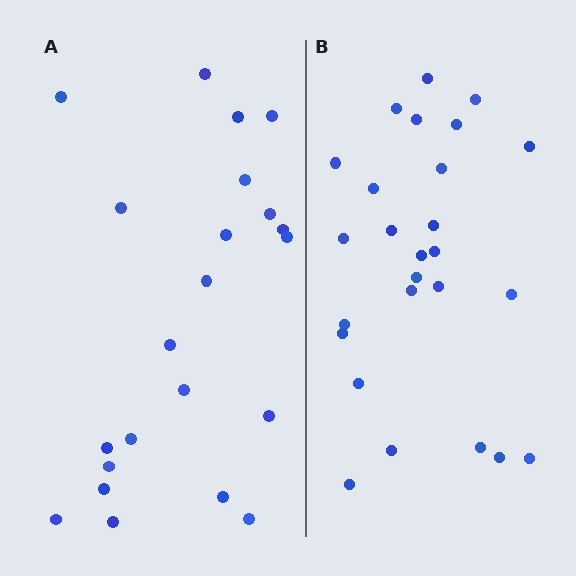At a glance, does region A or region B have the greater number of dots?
Region B (the right region) has more dots.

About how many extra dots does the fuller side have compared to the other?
Region B has about 4 more dots than region A.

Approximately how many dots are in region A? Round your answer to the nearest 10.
About 20 dots. (The exact count is 22, which rounds to 20.)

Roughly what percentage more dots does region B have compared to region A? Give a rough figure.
About 20% more.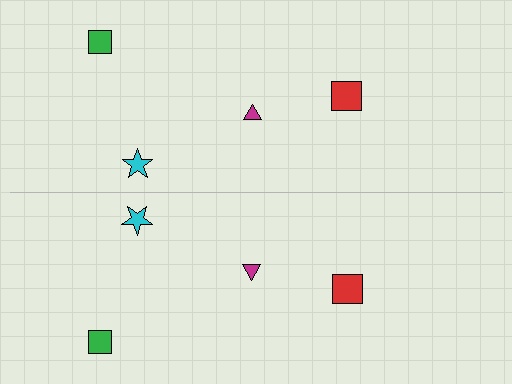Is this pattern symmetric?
Yes, this pattern has bilateral (reflection) symmetry.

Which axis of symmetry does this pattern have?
The pattern has a horizontal axis of symmetry running through the center of the image.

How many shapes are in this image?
There are 8 shapes in this image.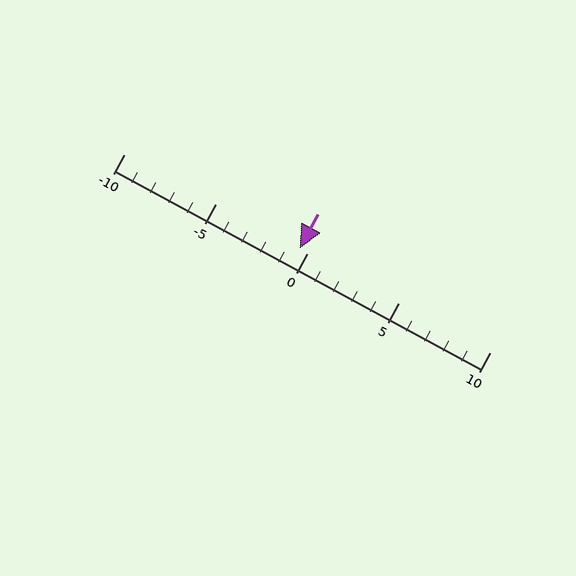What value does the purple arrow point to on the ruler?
The purple arrow points to approximately 0.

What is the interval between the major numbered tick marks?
The major tick marks are spaced 5 units apart.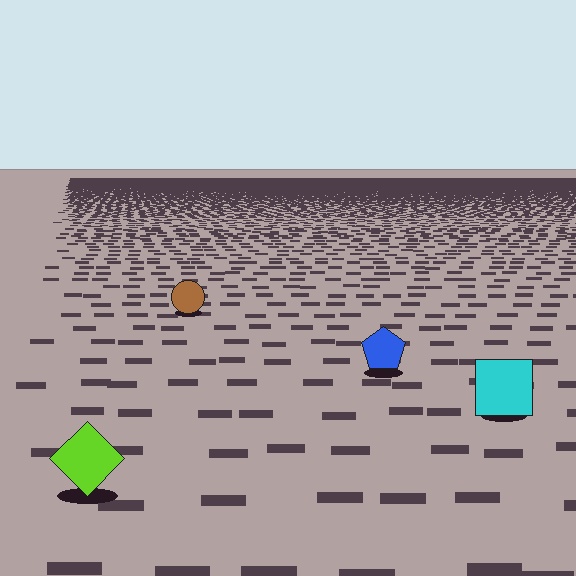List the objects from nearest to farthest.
From nearest to farthest: the lime diamond, the cyan square, the blue pentagon, the brown circle.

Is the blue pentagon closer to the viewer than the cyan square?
No. The cyan square is closer — you can tell from the texture gradient: the ground texture is coarser near it.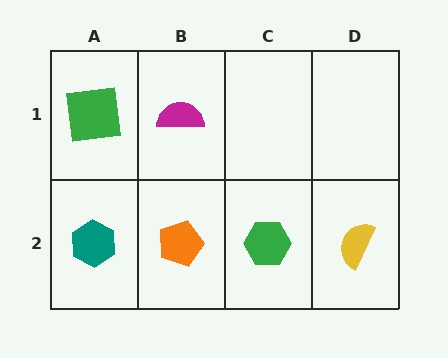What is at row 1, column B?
A magenta semicircle.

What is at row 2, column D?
A yellow semicircle.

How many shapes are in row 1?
2 shapes.